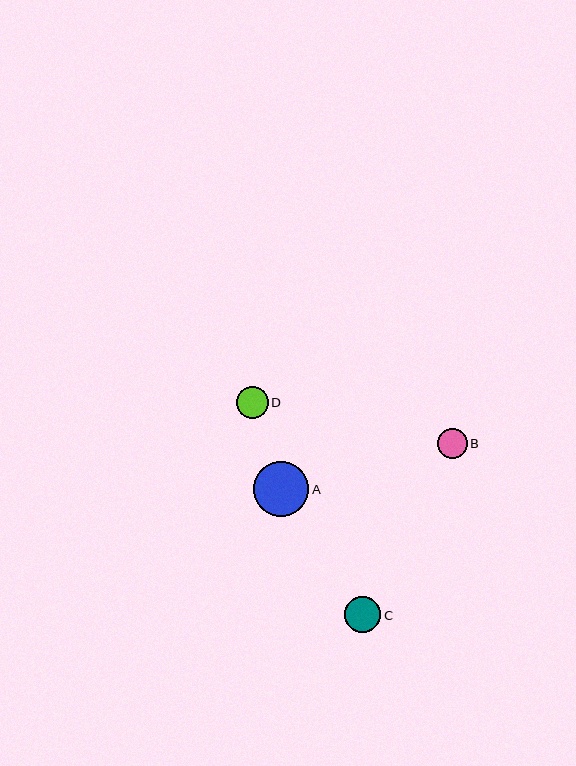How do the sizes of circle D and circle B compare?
Circle D and circle B are approximately the same size.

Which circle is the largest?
Circle A is the largest with a size of approximately 55 pixels.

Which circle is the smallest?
Circle B is the smallest with a size of approximately 30 pixels.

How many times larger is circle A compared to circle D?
Circle A is approximately 1.7 times the size of circle D.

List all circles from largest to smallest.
From largest to smallest: A, C, D, B.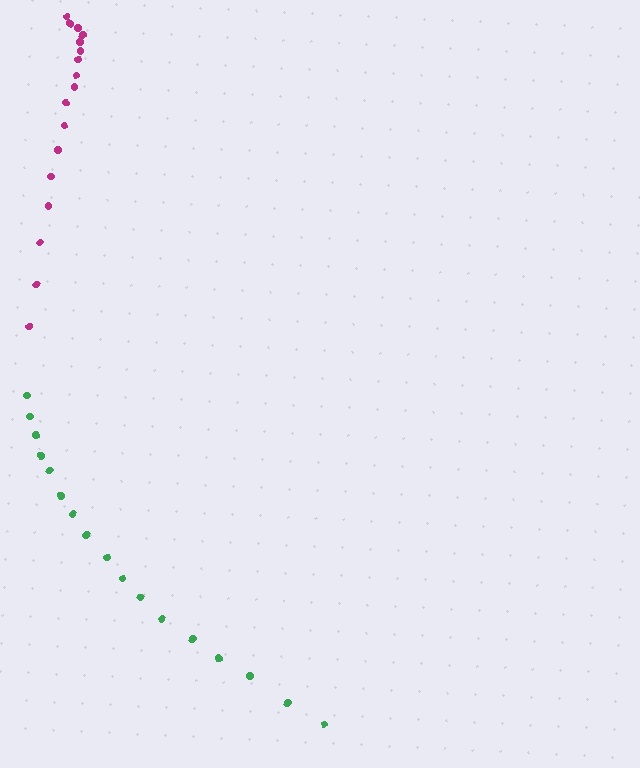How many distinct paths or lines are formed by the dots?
There are 2 distinct paths.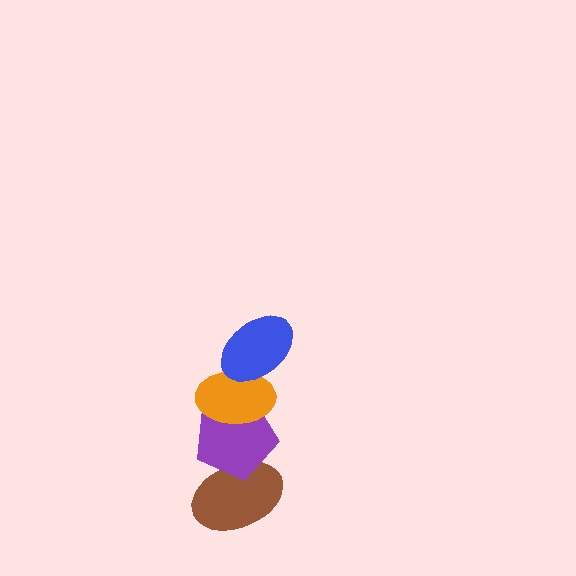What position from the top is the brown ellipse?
The brown ellipse is 4th from the top.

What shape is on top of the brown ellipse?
The purple pentagon is on top of the brown ellipse.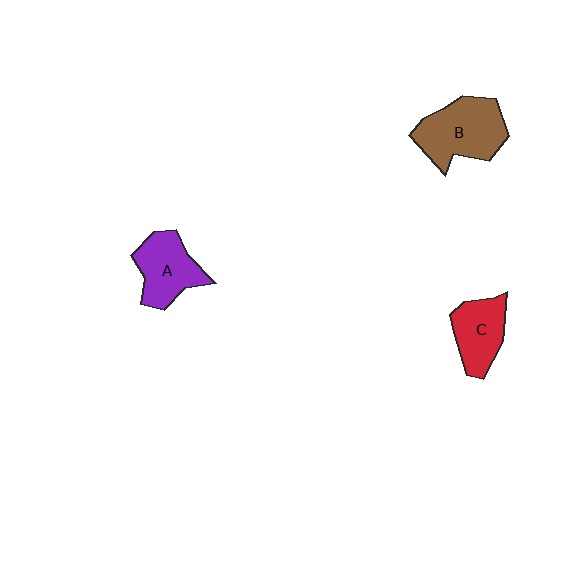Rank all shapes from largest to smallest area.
From largest to smallest: B (brown), A (purple), C (red).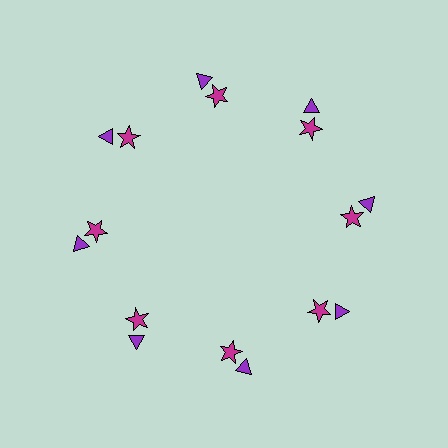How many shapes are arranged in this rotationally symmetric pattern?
There are 16 shapes, arranged in 8 groups of 2.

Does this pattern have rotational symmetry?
Yes, this pattern has 8-fold rotational symmetry. It looks the same after rotating 45 degrees around the center.